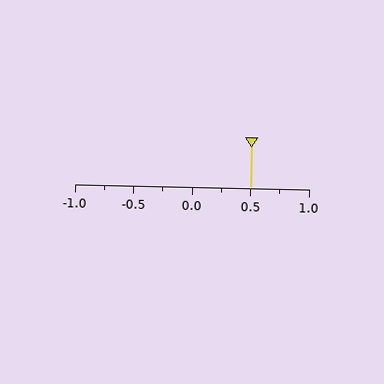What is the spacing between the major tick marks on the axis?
The major ticks are spaced 0.5 apart.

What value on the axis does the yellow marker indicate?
The marker indicates approximately 0.5.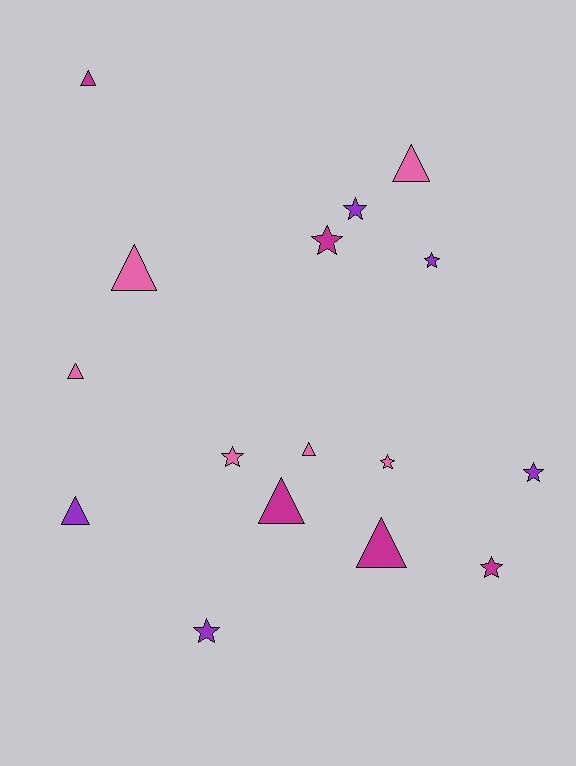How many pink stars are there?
There are 2 pink stars.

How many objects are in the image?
There are 16 objects.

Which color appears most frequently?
Pink, with 6 objects.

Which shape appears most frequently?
Triangle, with 8 objects.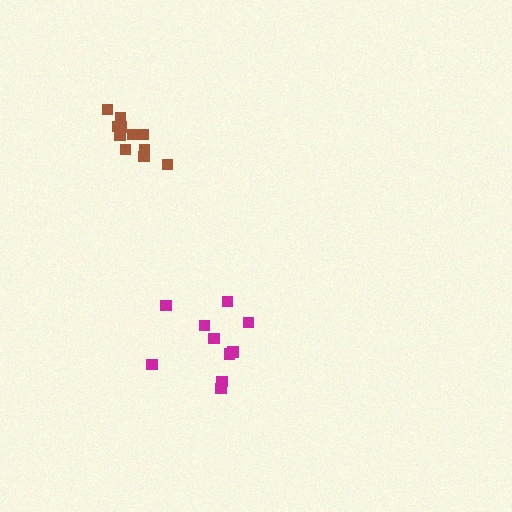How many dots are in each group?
Group 1: 10 dots, Group 2: 11 dots (21 total).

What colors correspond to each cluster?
The clusters are colored: magenta, brown.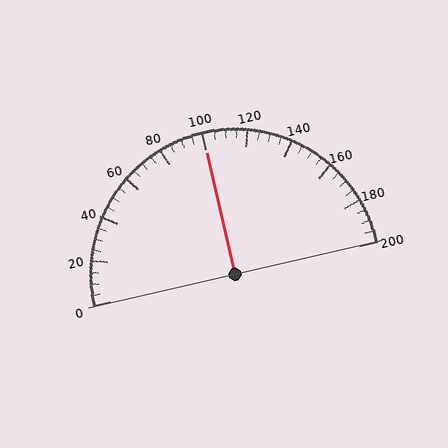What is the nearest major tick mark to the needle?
The nearest major tick mark is 100.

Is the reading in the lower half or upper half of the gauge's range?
The reading is in the upper half of the range (0 to 200).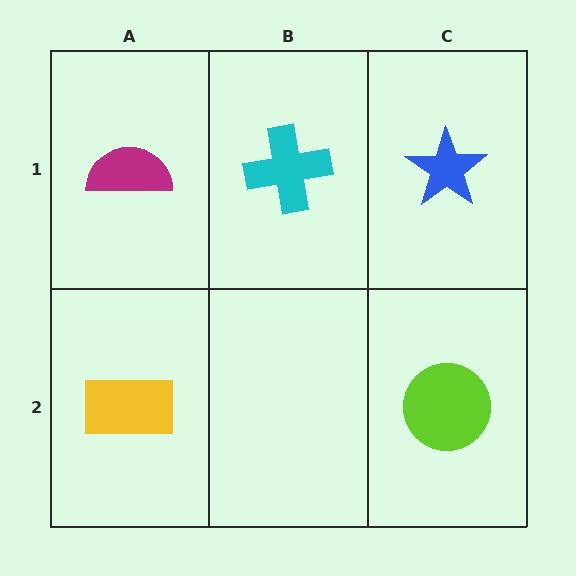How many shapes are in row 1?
3 shapes.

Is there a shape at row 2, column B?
No, that cell is empty.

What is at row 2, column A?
A yellow rectangle.